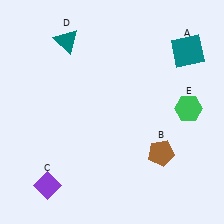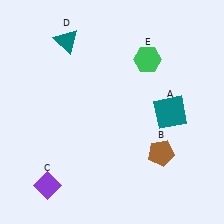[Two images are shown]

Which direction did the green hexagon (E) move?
The green hexagon (E) moved up.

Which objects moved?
The objects that moved are: the teal square (A), the green hexagon (E).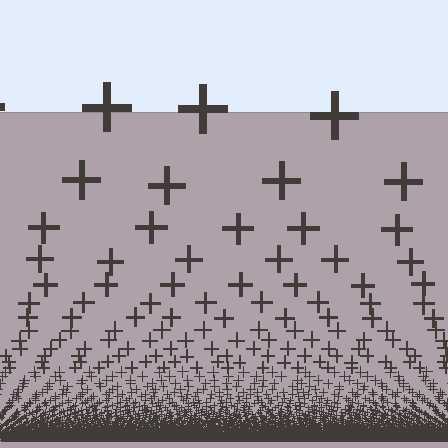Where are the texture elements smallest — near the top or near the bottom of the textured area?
Near the bottom.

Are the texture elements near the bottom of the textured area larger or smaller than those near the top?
Smaller. The gradient is inverted — elements near the bottom are smaller and denser.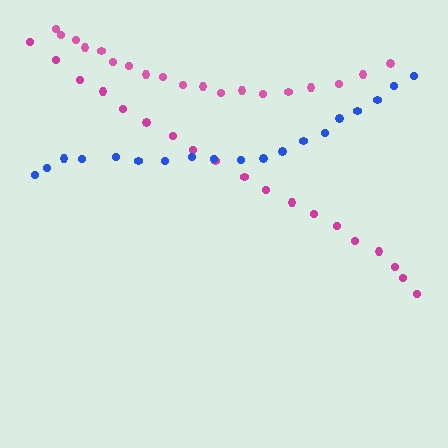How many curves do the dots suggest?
There are 3 distinct paths.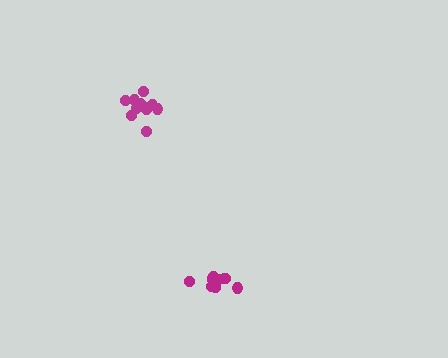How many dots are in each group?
Group 1: 11 dots, Group 2: 11 dots (22 total).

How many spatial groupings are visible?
There are 2 spatial groupings.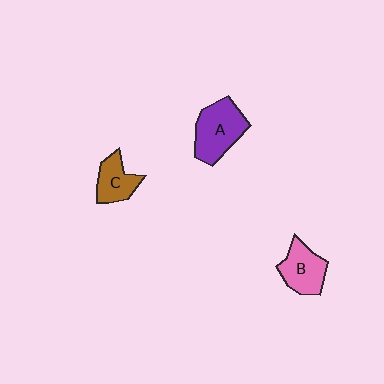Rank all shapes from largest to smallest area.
From largest to smallest: A (purple), B (pink), C (brown).